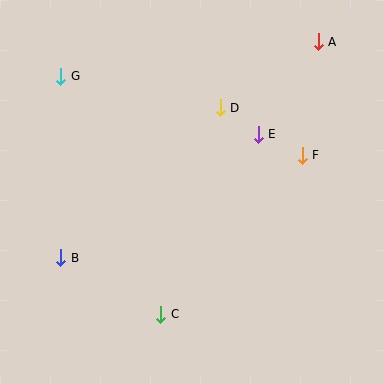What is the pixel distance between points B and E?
The distance between B and E is 233 pixels.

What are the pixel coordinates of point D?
Point D is at (220, 108).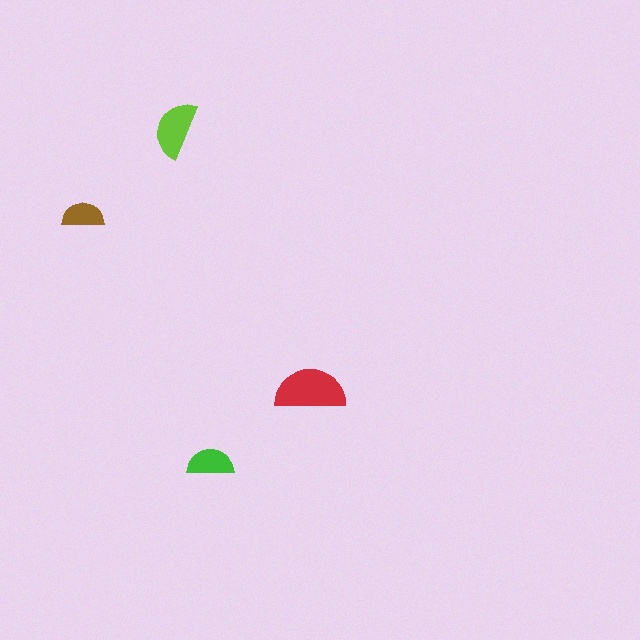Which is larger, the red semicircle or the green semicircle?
The red one.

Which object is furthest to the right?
The red semicircle is rightmost.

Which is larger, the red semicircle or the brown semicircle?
The red one.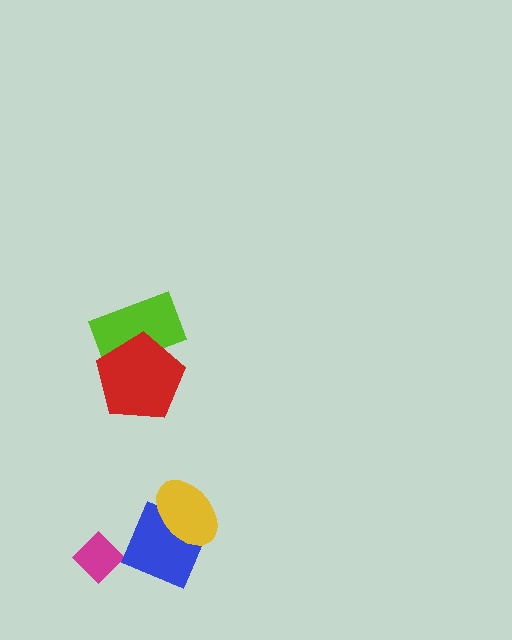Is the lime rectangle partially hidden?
Yes, it is partially covered by another shape.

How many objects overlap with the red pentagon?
1 object overlaps with the red pentagon.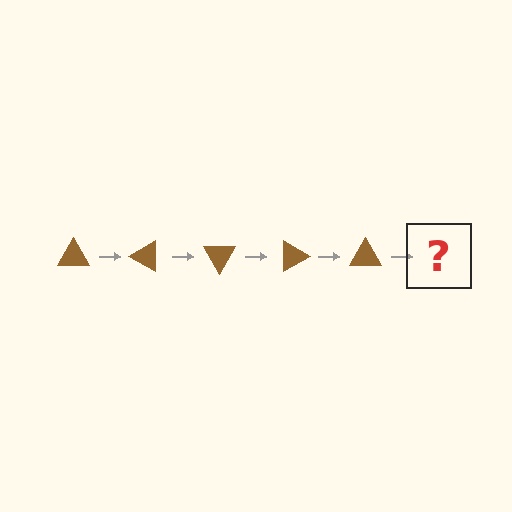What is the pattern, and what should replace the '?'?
The pattern is that the triangle rotates 30 degrees each step. The '?' should be a brown triangle rotated 150 degrees.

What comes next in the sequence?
The next element should be a brown triangle rotated 150 degrees.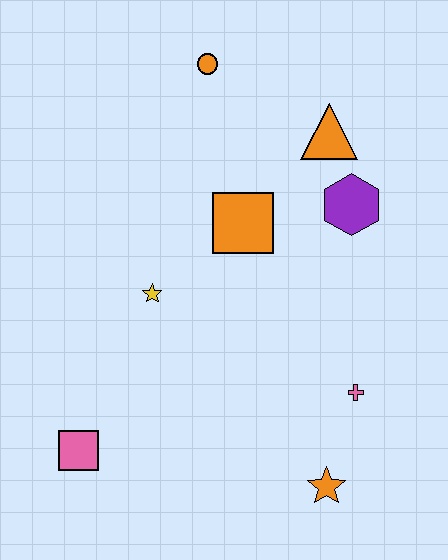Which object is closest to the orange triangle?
The purple hexagon is closest to the orange triangle.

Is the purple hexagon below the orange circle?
Yes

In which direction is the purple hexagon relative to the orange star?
The purple hexagon is above the orange star.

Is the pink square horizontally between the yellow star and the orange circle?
No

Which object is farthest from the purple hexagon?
The pink square is farthest from the purple hexagon.